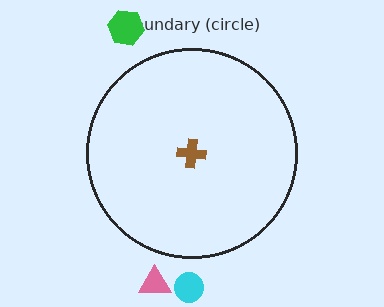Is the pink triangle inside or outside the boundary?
Outside.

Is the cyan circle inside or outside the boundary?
Outside.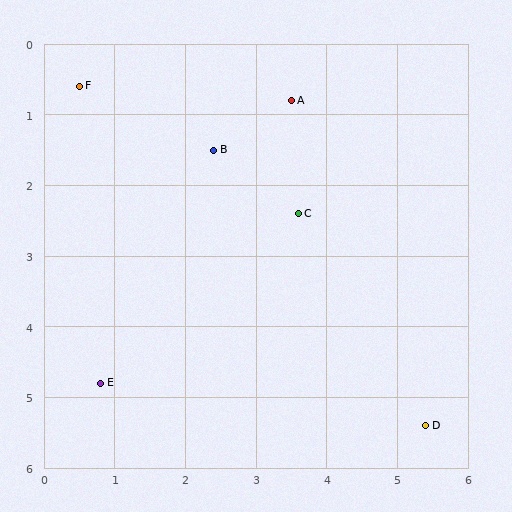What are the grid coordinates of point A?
Point A is at approximately (3.5, 0.8).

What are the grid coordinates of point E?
Point E is at approximately (0.8, 4.8).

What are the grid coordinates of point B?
Point B is at approximately (2.4, 1.5).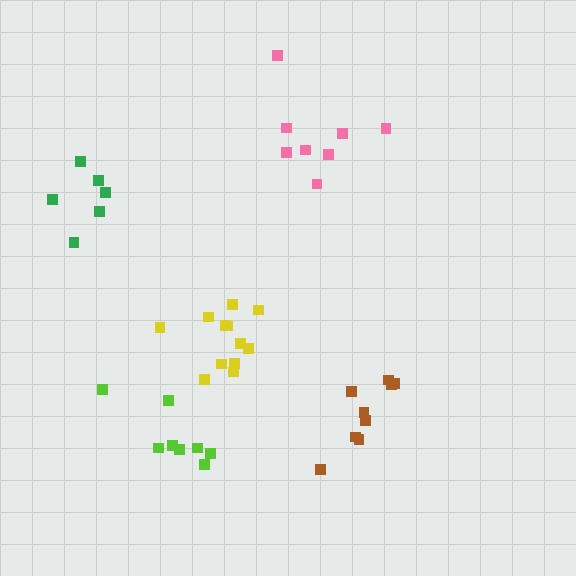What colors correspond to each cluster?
The clusters are colored: pink, brown, yellow, green, lime.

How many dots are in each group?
Group 1: 8 dots, Group 2: 9 dots, Group 3: 12 dots, Group 4: 6 dots, Group 5: 8 dots (43 total).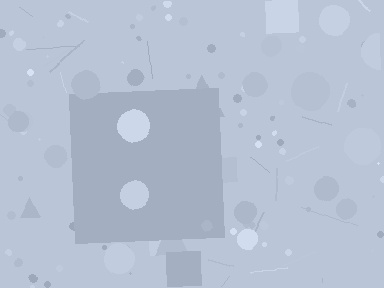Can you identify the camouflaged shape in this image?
The camouflaged shape is a square.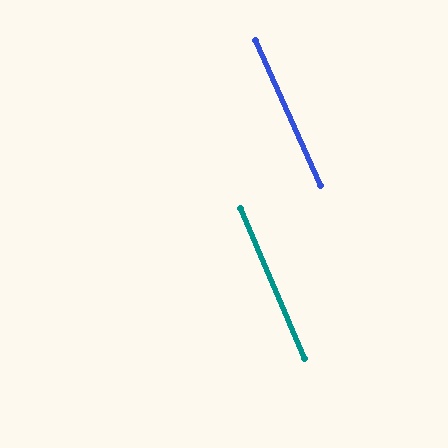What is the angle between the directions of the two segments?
Approximately 1 degree.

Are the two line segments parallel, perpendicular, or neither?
Parallel — their directions differ by only 1.1°.